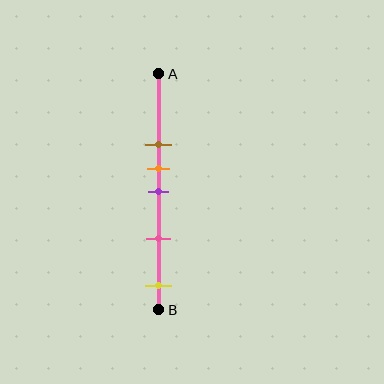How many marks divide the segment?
There are 5 marks dividing the segment.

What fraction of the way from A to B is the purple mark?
The purple mark is approximately 50% (0.5) of the way from A to B.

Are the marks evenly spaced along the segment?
No, the marks are not evenly spaced.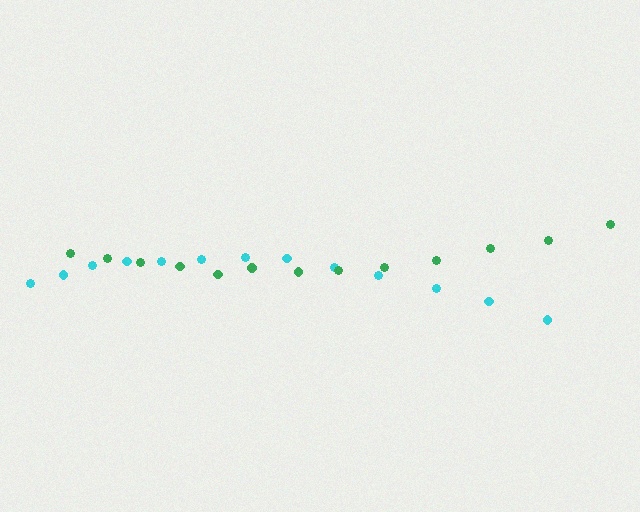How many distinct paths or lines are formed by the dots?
There are 2 distinct paths.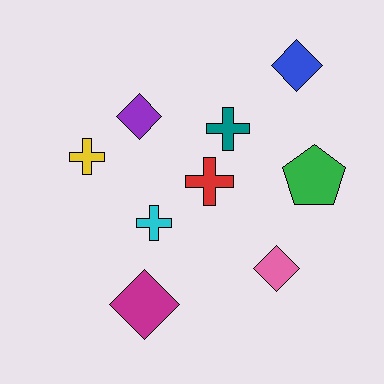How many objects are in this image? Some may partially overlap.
There are 9 objects.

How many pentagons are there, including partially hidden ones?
There is 1 pentagon.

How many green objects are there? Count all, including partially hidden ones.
There is 1 green object.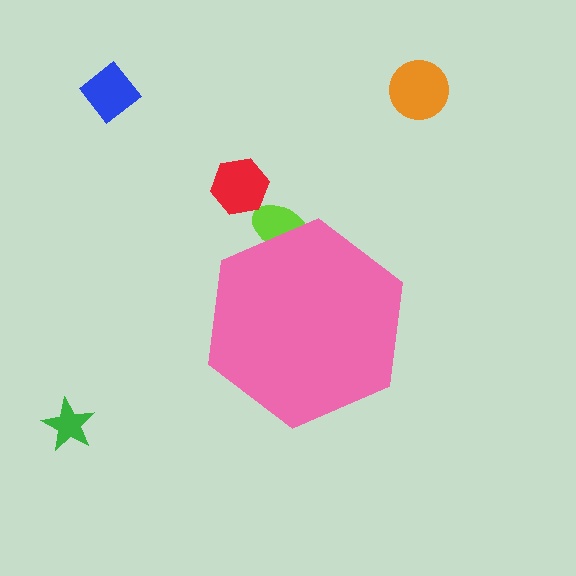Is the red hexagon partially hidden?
No, the red hexagon is fully visible.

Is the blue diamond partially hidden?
No, the blue diamond is fully visible.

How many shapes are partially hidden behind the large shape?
1 shape is partially hidden.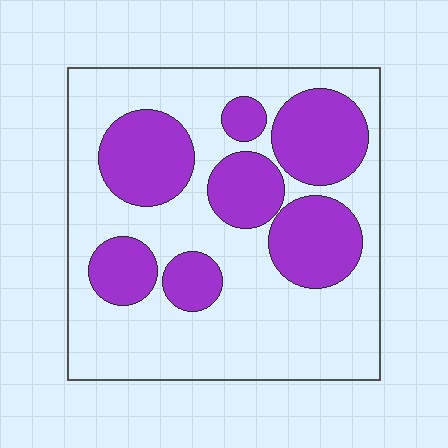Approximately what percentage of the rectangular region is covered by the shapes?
Approximately 35%.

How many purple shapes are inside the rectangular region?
7.